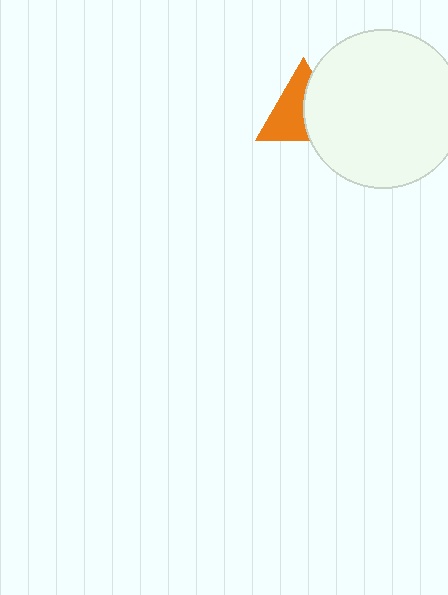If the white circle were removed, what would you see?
You would see the complete orange triangle.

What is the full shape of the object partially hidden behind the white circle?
The partially hidden object is an orange triangle.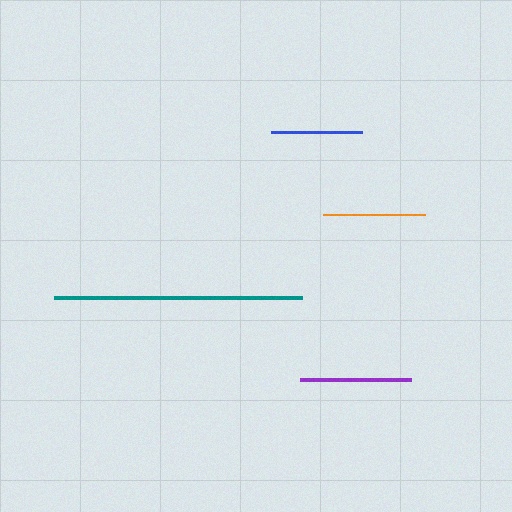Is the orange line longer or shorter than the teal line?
The teal line is longer than the orange line.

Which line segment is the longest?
The teal line is the longest at approximately 248 pixels.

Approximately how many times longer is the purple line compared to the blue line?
The purple line is approximately 1.2 times the length of the blue line.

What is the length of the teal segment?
The teal segment is approximately 248 pixels long.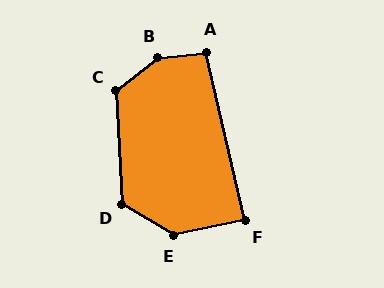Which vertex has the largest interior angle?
B, at approximately 148 degrees.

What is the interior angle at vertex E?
Approximately 138 degrees (obtuse).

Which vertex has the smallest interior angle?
F, at approximately 89 degrees.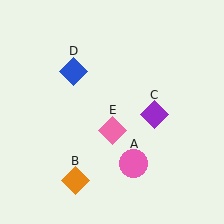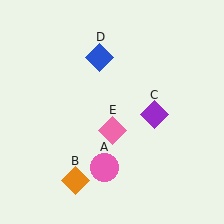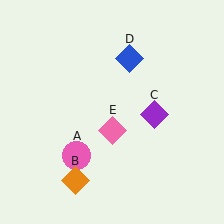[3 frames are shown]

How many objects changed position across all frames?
2 objects changed position: pink circle (object A), blue diamond (object D).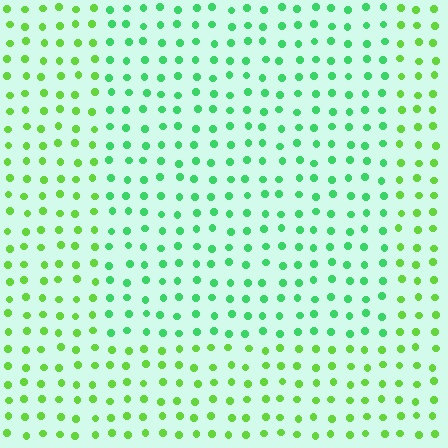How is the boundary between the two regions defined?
The boundary is defined purely by a slight shift in hue (about 33 degrees). Spacing, size, and orientation are identical on both sides.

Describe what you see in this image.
The image is filled with small lime elements in a uniform arrangement. A rectangle-shaped region is visible where the elements are tinted to a slightly different hue, forming a subtle color boundary.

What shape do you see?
I see a rectangle.